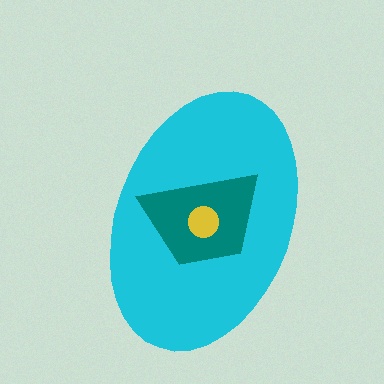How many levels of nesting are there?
3.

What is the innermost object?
The yellow circle.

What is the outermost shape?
The cyan ellipse.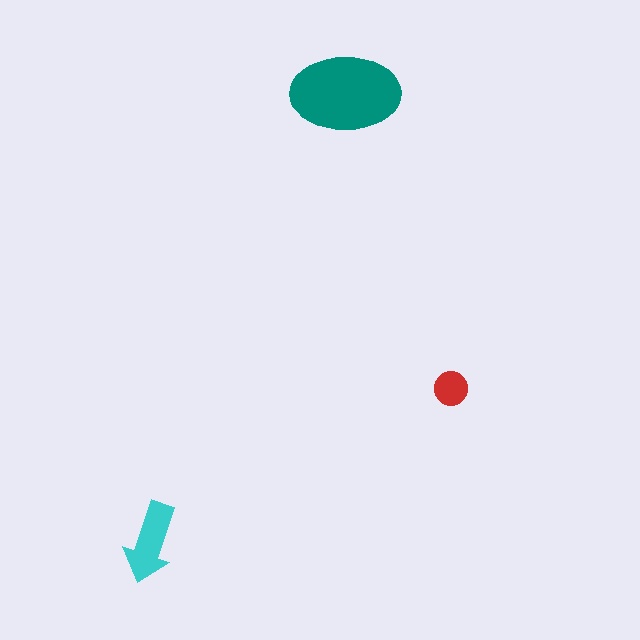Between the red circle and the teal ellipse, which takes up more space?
The teal ellipse.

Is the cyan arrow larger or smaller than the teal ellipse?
Smaller.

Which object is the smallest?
The red circle.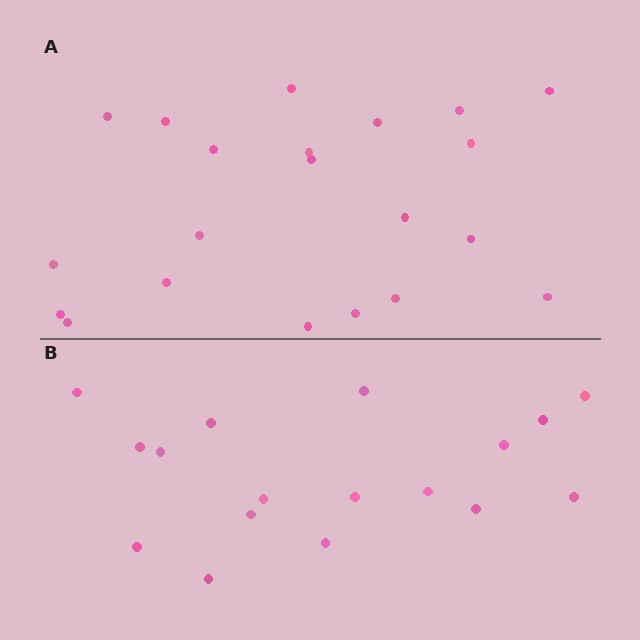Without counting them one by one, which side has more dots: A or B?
Region A (the top region) has more dots.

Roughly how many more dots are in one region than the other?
Region A has about 4 more dots than region B.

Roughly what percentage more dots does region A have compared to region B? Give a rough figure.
About 25% more.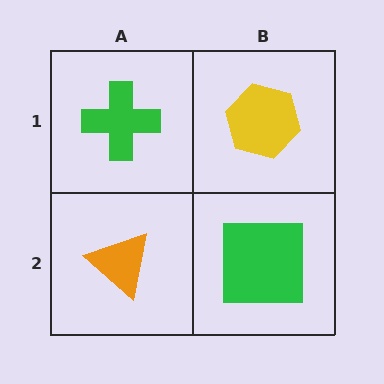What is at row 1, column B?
A yellow hexagon.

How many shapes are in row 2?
2 shapes.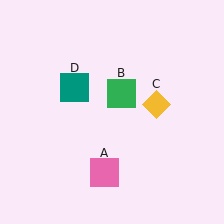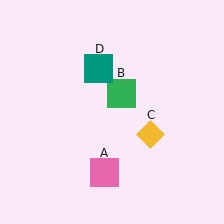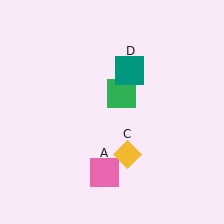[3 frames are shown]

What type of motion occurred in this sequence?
The yellow diamond (object C), teal square (object D) rotated clockwise around the center of the scene.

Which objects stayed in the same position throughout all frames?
Pink square (object A) and green square (object B) remained stationary.